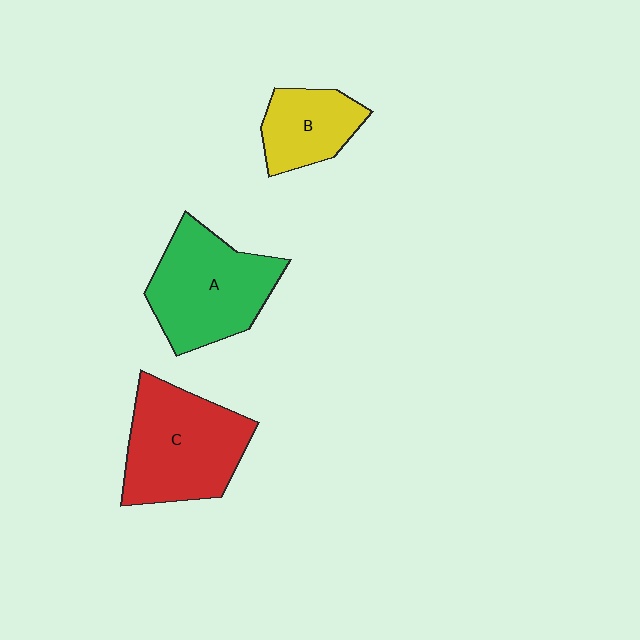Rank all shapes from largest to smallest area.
From largest to smallest: C (red), A (green), B (yellow).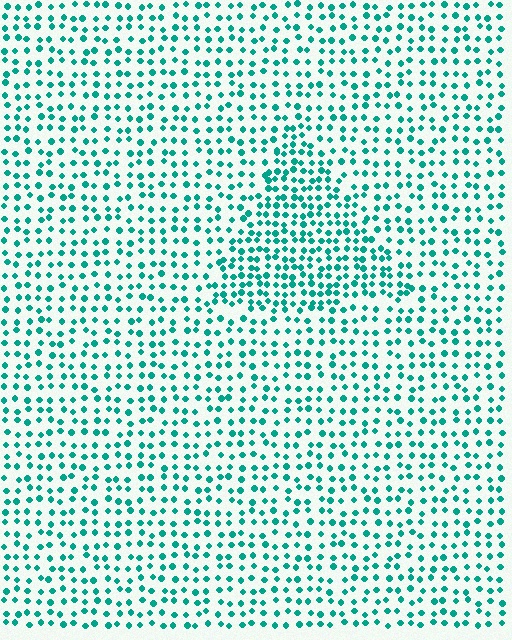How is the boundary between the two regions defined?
The boundary is defined by a change in element density (approximately 1.6x ratio). All elements are the same color, size, and shape.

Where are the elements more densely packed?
The elements are more densely packed inside the triangle boundary.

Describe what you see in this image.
The image contains small teal elements arranged at two different densities. A triangle-shaped region is visible where the elements are more densely packed than the surrounding area.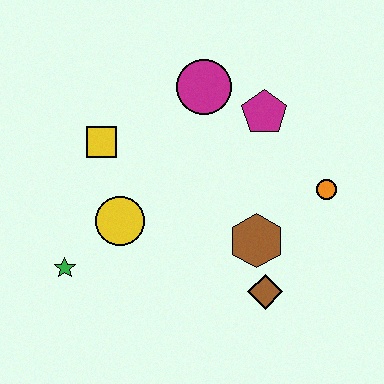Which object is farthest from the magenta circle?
The green star is farthest from the magenta circle.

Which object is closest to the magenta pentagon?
The magenta circle is closest to the magenta pentagon.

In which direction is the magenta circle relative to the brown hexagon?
The magenta circle is above the brown hexagon.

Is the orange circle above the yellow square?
No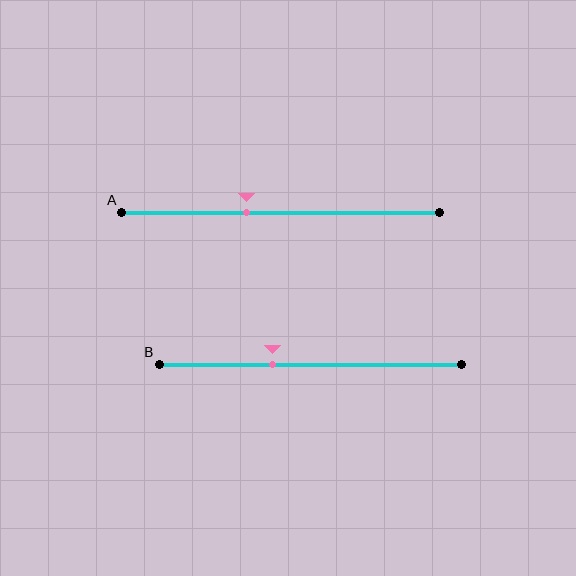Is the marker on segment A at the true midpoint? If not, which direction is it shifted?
No, the marker on segment A is shifted to the left by about 11% of the segment length.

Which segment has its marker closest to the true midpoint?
Segment A has its marker closest to the true midpoint.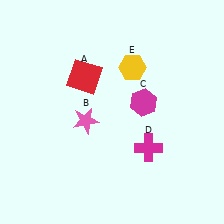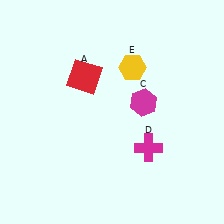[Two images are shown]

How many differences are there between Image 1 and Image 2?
There is 1 difference between the two images.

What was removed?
The pink star (B) was removed in Image 2.